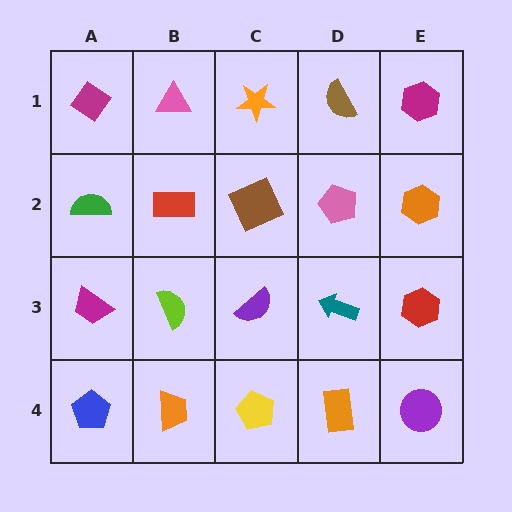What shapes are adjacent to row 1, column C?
A brown square (row 2, column C), a pink triangle (row 1, column B), a brown semicircle (row 1, column D).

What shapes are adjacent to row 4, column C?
A purple semicircle (row 3, column C), an orange trapezoid (row 4, column B), an orange rectangle (row 4, column D).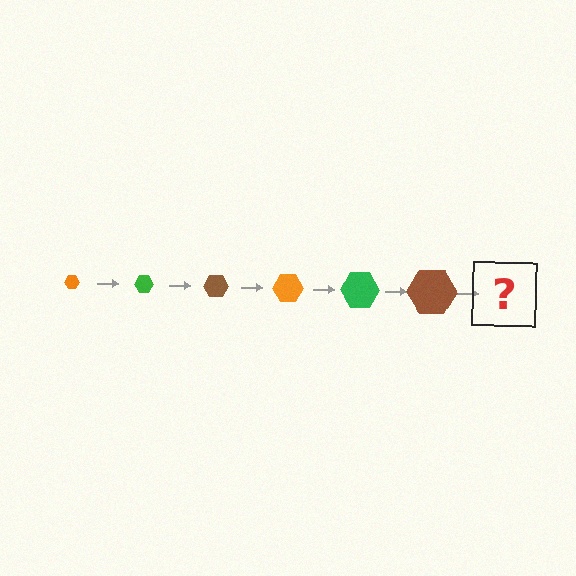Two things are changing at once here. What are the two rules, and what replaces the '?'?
The two rules are that the hexagon grows larger each step and the color cycles through orange, green, and brown. The '?' should be an orange hexagon, larger than the previous one.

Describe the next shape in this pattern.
It should be an orange hexagon, larger than the previous one.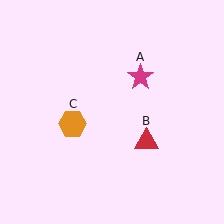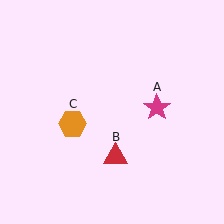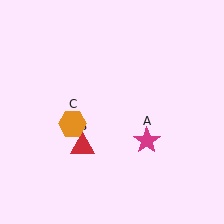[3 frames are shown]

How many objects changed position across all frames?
2 objects changed position: magenta star (object A), red triangle (object B).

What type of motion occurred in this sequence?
The magenta star (object A), red triangle (object B) rotated clockwise around the center of the scene.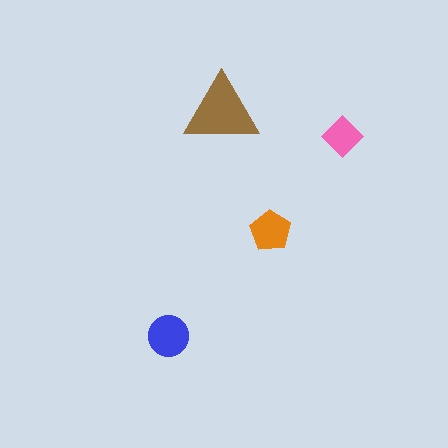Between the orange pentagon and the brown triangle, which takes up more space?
The brown triangle.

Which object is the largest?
The brown triangle.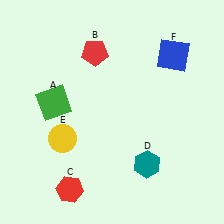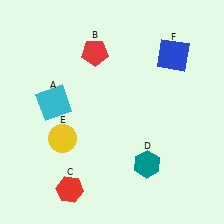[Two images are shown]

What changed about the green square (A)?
In Image 1, A is green. In Image 2, it changed to cyan.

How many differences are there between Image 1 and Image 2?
There is 1 difference between the two images.